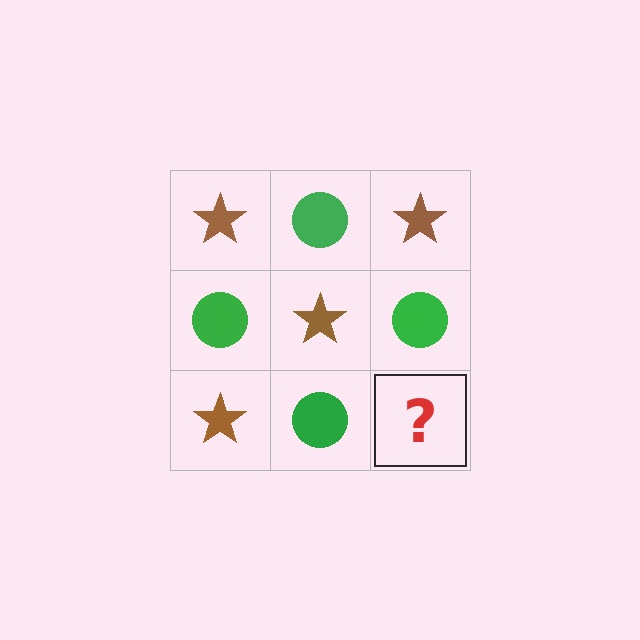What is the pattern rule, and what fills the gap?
The rule is that it alternates brown star and green circle in a checkerboard pattern. The gap should be filled with a brown star.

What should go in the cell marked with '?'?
The missing cell should contain a brown star.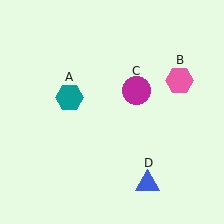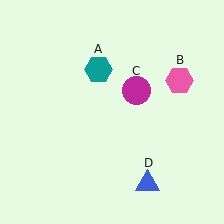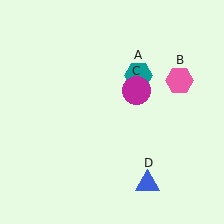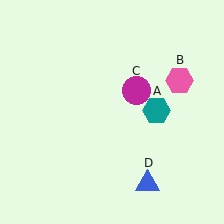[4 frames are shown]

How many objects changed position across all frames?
1 object changed position: teal hexagon (object A).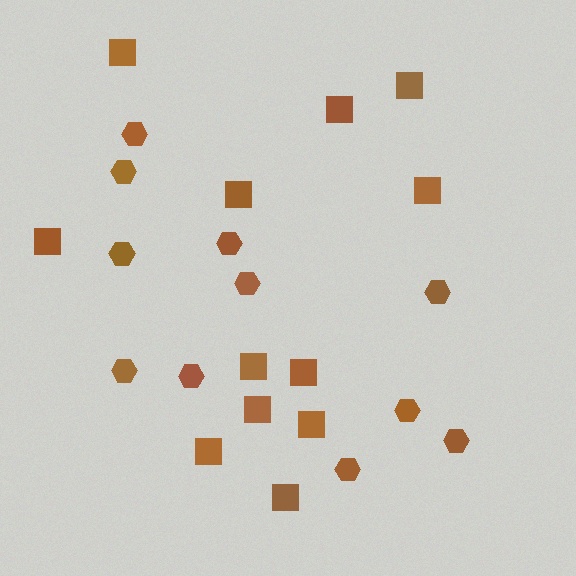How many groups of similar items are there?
There are 2 groups: one group of squares (12) and one group of hexagons (11).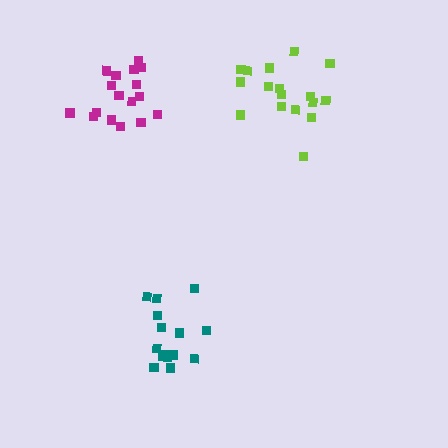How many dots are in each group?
Group 1: 18 dots, Group 2: 17 dots, Group 3: 15 dots (50 total).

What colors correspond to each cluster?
The clusters are colored: magenta, lime, teal.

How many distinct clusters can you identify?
There are 3 distinct clusters.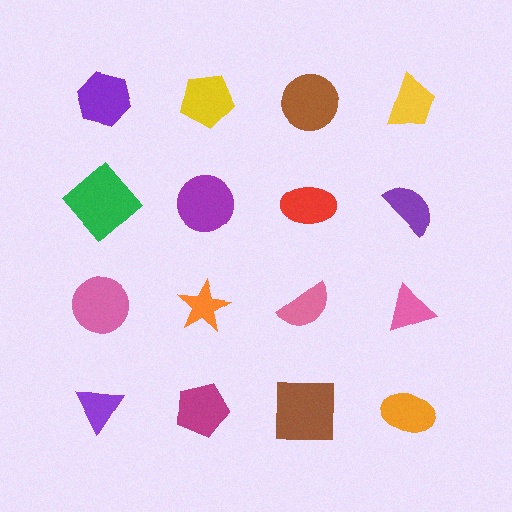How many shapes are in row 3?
4 shapes.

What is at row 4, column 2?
A magenta pentagon.